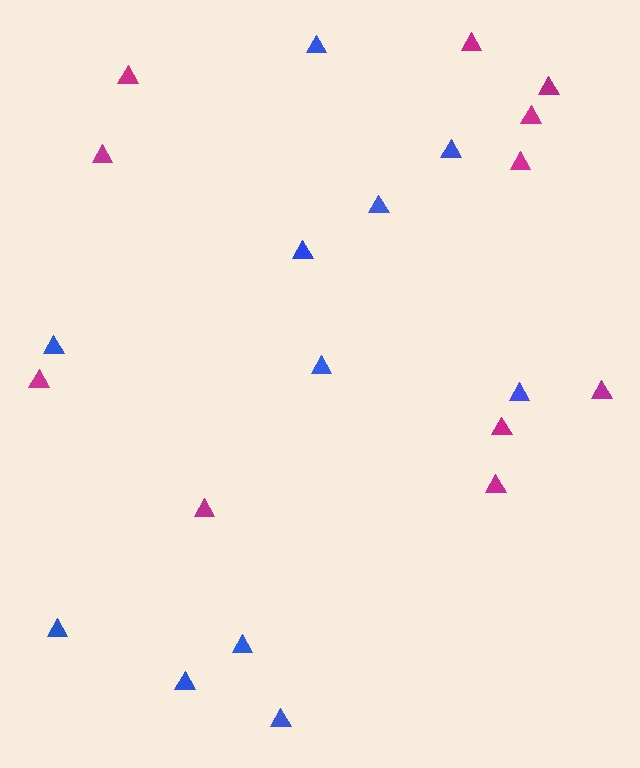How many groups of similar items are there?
There are 2 groups: one group of blue triangles (11) and one group of magenta triangles (11).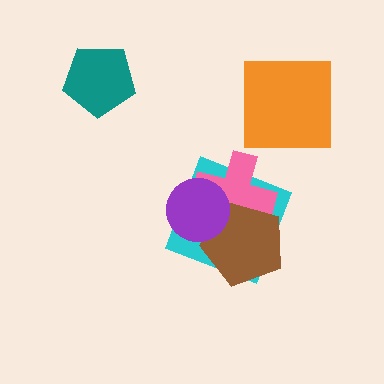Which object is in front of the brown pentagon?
The purple circle is in front of the brown pentagon.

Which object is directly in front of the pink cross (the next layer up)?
The brown pentagon is directly in front of the pink cross.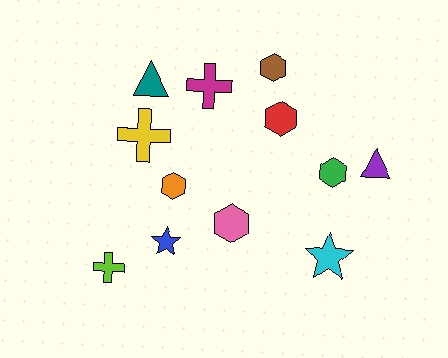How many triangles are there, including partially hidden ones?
There are 2 triangles.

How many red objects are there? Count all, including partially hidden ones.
There is 1 red object.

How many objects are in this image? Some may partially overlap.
There are 12 objects.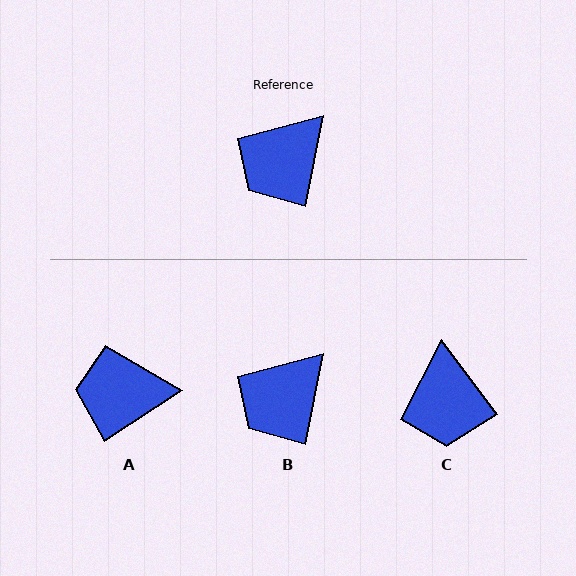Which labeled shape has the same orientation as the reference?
B.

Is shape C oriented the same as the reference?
No, it is off by about 48 degrees.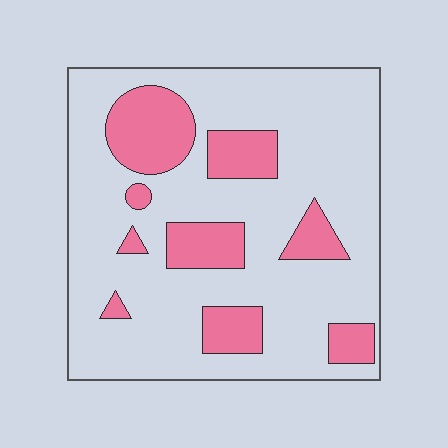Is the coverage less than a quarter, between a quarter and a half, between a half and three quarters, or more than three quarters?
Less than a quarter.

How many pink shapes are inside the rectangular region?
9.